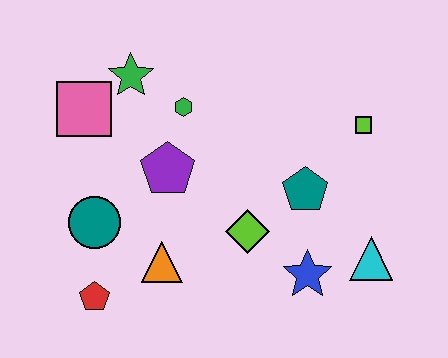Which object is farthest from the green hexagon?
The cyan triangle is farthest from the green hexagon.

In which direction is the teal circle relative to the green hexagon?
The teal circle is below the green hexagon.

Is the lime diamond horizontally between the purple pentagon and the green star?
No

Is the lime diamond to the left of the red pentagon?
No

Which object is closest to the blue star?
The cyan triangle is closest to the blue star.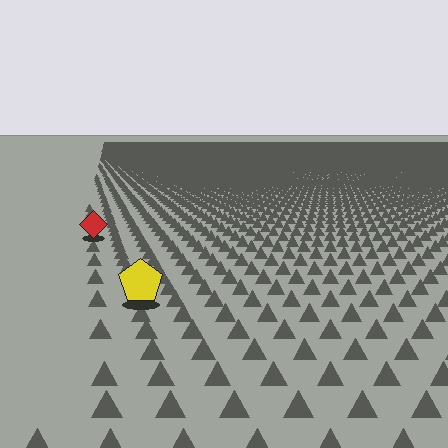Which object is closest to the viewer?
The yellow pentagon is closest. The texture marks near it are larger and more spread out.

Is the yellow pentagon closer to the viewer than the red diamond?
Yes. The yellow pentagon is closer — you can tell from the texture gradient: the ground texture is coarser near it.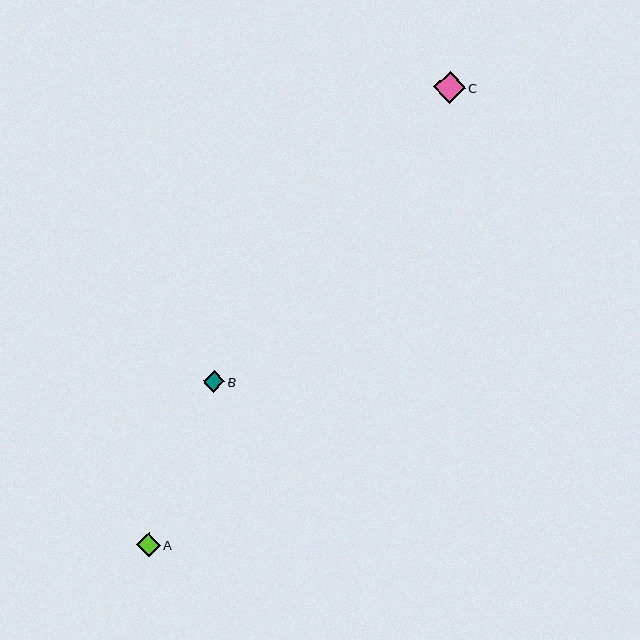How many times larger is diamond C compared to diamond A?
Diamond C is approximately 1.3 times the size of diamond A.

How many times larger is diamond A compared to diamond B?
Diamond A is approximately 1.1 times the size of diamond B.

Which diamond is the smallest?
Diamond B is the smallest with a size of approximately 22 pixels.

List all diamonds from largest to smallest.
From largest to smallest: C, A, B.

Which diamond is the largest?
Diamond C is the largest with a size of approximately 32 pixels.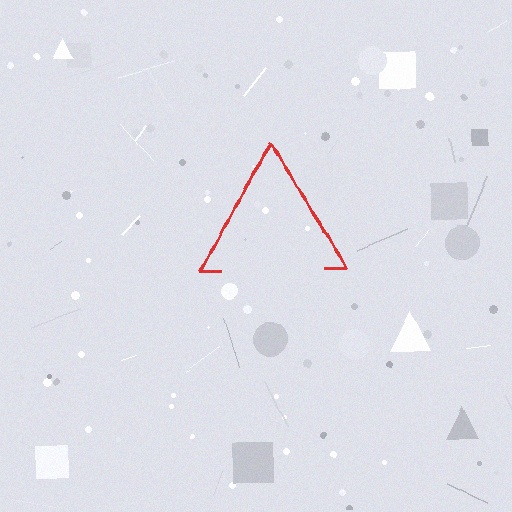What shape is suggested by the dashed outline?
The dashed outline suggests a triangle.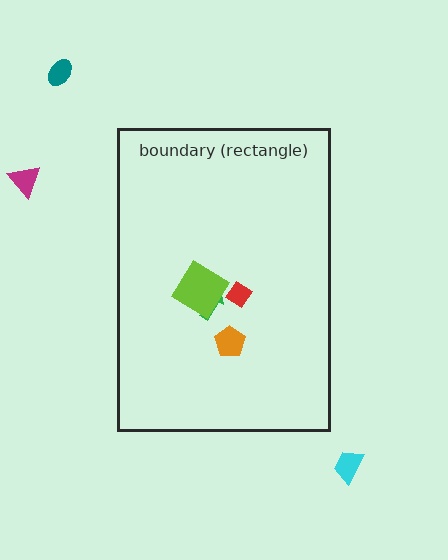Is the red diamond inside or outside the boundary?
Inside.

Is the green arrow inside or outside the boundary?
Inside.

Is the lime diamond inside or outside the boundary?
Inside.